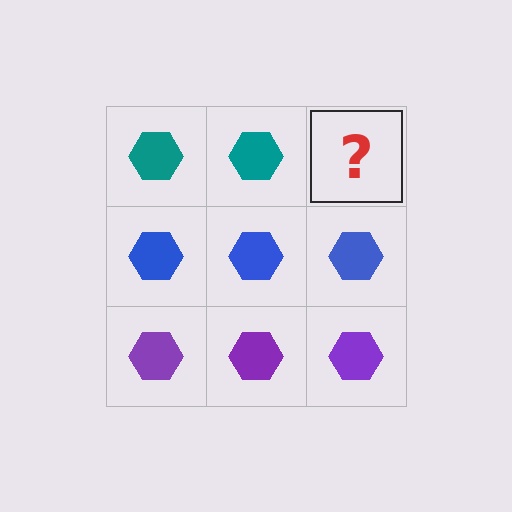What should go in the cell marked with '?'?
The missing cell should contain a teal hexagon.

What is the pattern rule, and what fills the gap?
The rule is that each row has a consistent color. The gap should be filled with a teal hexagon.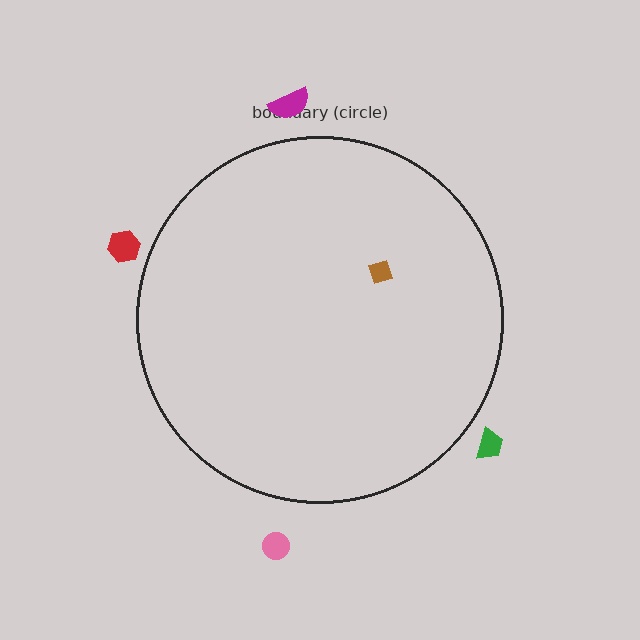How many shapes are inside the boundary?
1 inside, 4 outside.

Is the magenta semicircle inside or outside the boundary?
Outside.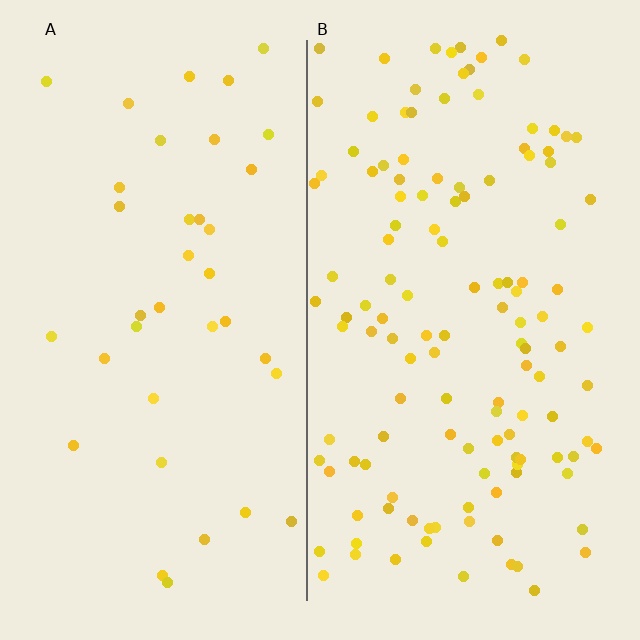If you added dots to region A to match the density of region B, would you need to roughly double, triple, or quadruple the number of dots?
Approximately triple.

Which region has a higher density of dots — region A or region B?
B (the right).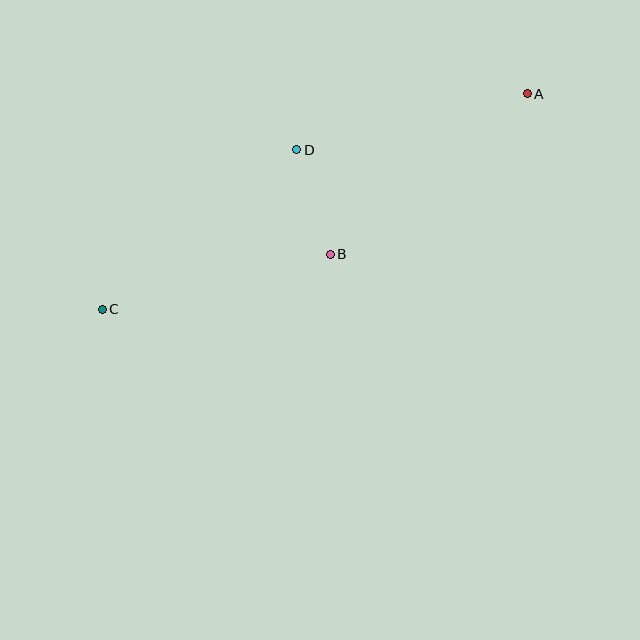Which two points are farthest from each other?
Points A and C are farthest from each other.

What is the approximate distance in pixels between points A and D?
The distance between A and D is approximately 237 pixels.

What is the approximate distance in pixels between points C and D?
The distance between C and D is approximately 252 pixels.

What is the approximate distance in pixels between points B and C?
The distance between B and C is approximately 235 pixels.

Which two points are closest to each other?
Points B and D are closest to each other.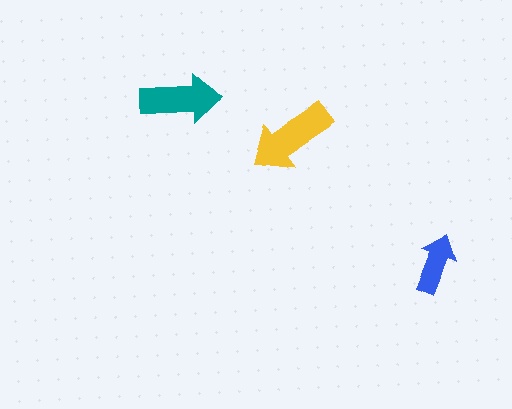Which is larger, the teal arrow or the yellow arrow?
The yellow one.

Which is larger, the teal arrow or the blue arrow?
The teal one.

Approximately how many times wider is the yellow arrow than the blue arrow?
About 1.5 times wider.